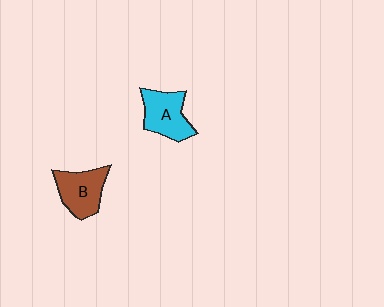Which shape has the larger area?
Shape A (cyan).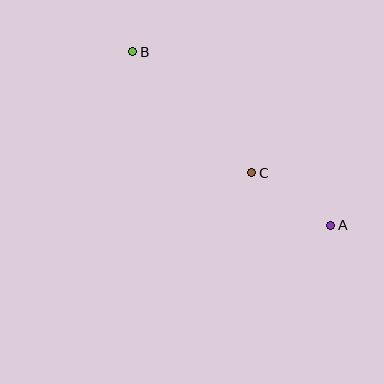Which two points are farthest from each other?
Points A and B are farthest from each other.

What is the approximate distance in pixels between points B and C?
The distance between B and C is approximately 170 pixels.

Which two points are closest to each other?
Points A and C are closest to each other.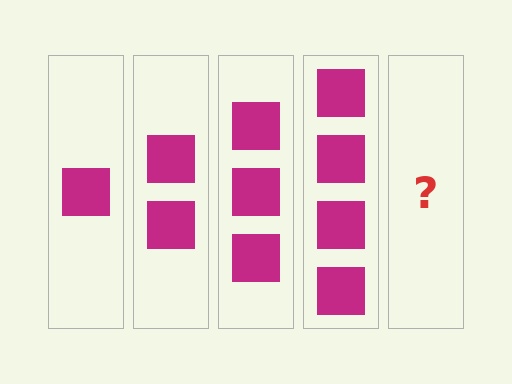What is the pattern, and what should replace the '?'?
The pattern is that each step adds one more square. The '?' should be 5 squares.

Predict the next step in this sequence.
The next step is 5 squares.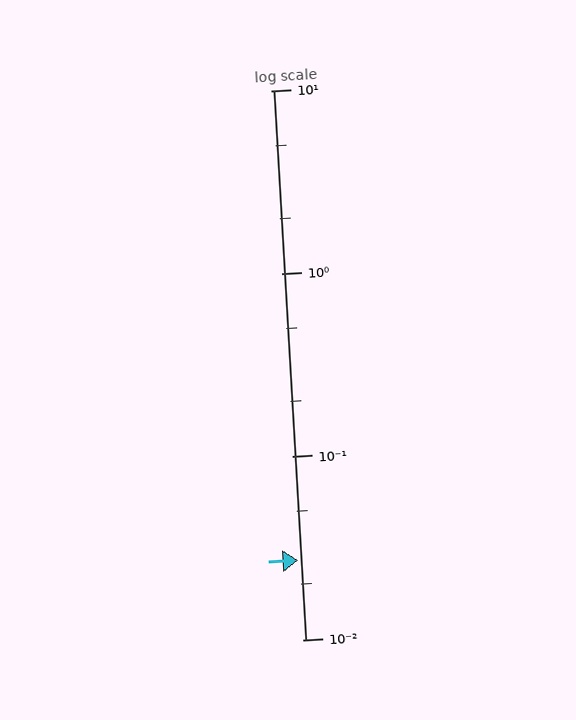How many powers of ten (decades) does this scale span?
The scale spans 3 decades, from 0.01 to 10.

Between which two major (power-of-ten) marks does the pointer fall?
The pointer is between 0.01 and 0.1.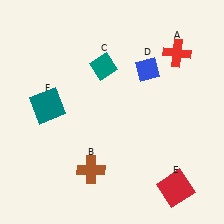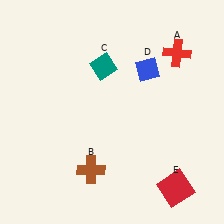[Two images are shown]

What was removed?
The teal square (F) was removed in Image 2.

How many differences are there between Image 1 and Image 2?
There is 1 difference between the two images.